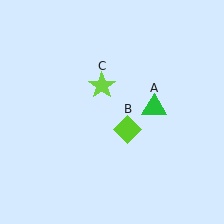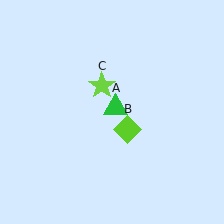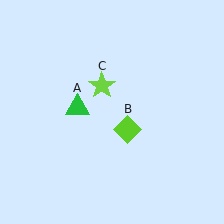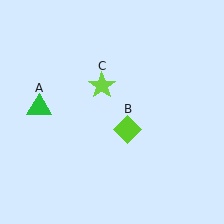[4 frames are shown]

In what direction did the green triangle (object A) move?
The green triangle (object A) moved left.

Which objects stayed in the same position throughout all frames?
Lime diamond (object B) and lime star (object C) remained stationary.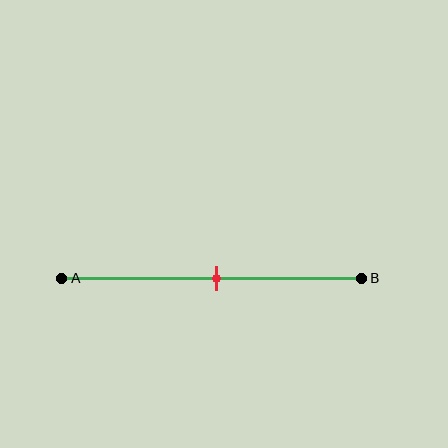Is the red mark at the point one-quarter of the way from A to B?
No, the mark is at about 50% from A, not at the 25% one-quarter point.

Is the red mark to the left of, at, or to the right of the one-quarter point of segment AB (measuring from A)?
The red mark is to the right of the one-quarter point of segment AB.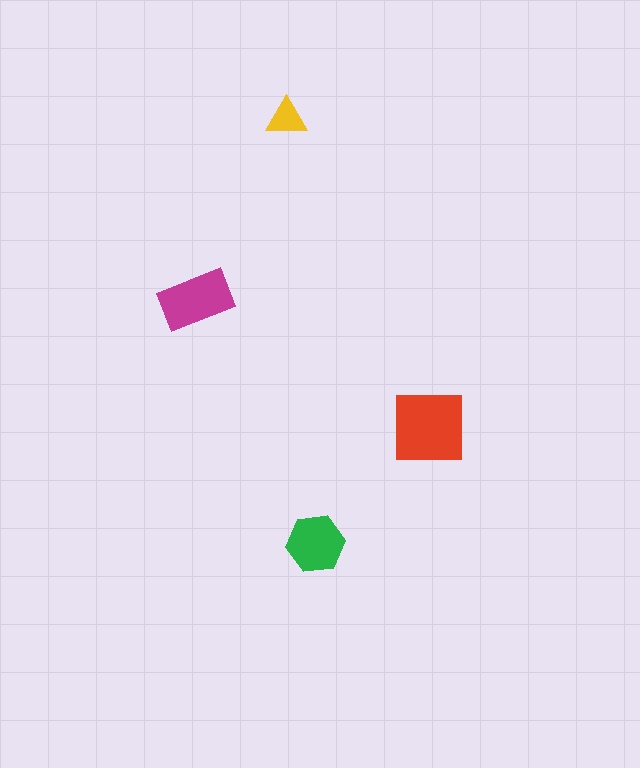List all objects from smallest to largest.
The yellow triangle, the green hexagon, the magenta rectangle, the red square.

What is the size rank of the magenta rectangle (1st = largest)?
2nd.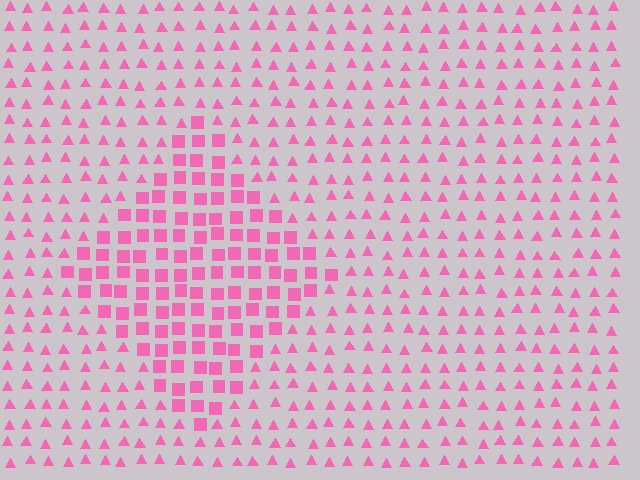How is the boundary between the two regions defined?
The boundary is defined by a change in element shape: squares inside vs. triangles outside. All elements share the same color and spacing.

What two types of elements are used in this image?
The image uses squares inside the diamond region and triangles outside it.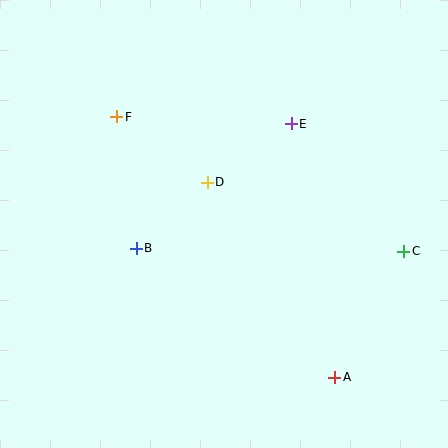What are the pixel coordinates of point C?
Point C is at (404, 251).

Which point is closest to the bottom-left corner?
Point B is closest to the bottom-left corner.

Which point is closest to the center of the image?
Point D at (207, 182) is closest to the center.